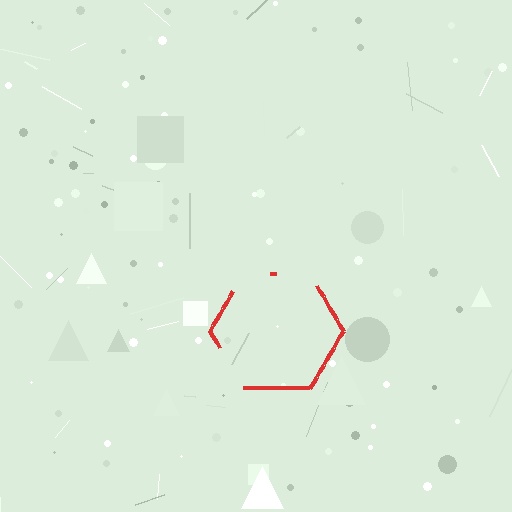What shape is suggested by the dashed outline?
The dashed outline suggests a hexagon.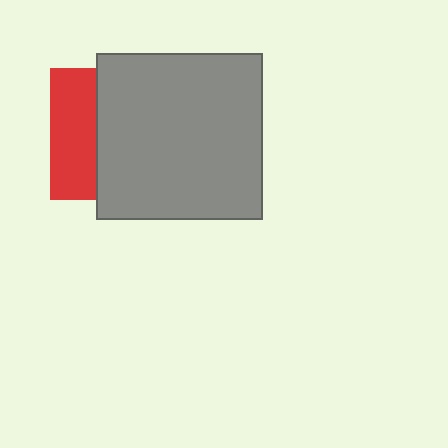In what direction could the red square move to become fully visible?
The red square could move left. That would shift it out from behind the gray square entirely.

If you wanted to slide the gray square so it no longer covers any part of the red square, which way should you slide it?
Slide it right — that is the most direct way to separate the two shapes.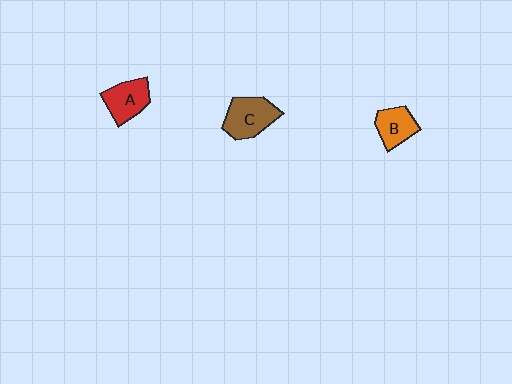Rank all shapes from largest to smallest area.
From largest to smallest: C (brown), A (red), B (orange).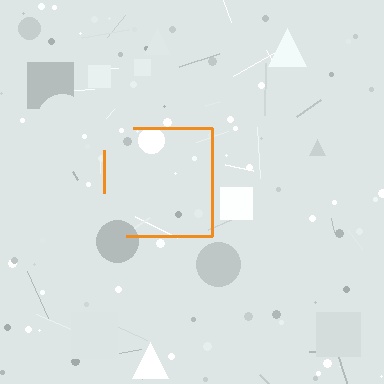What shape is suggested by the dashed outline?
The dashed outline suggests a square.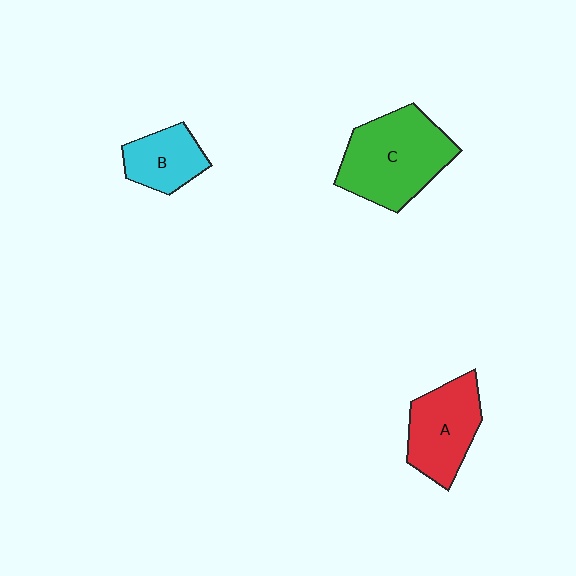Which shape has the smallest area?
Shape B (cyan).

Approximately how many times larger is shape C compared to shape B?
Approximately 2.0 times.